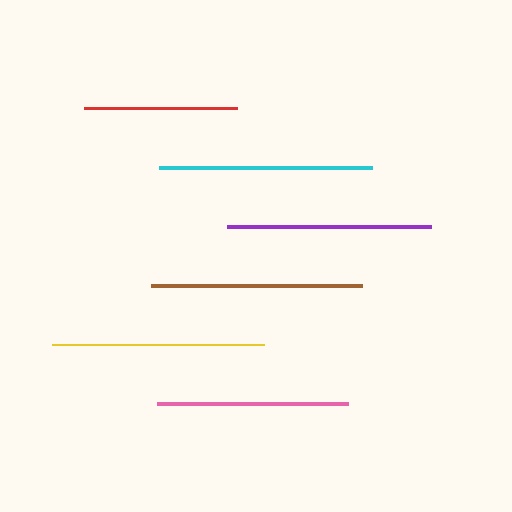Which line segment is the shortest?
The red line is the shortest at approximately 153 pixels.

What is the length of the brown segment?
The brown segment is approximately 211 pixels long.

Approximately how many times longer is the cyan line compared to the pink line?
The cyan line is approximately 1.1 times the length of the pink line.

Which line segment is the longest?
The cyan line is the longest at approximately 213 pixels.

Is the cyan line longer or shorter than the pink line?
The cyan line is longer than the pink line.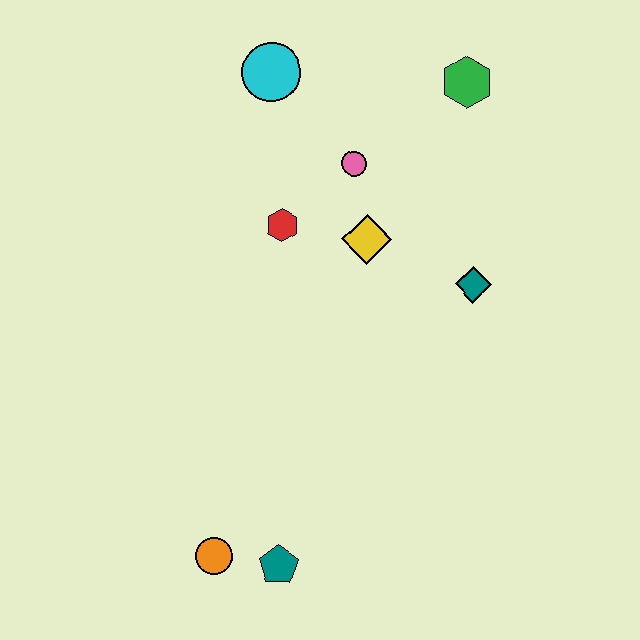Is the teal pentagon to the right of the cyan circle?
Yes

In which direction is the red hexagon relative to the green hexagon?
The red hexagon is to the left of the green hexagon.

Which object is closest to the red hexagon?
The yellow diamond is closest to the red hexagon.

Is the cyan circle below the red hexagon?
No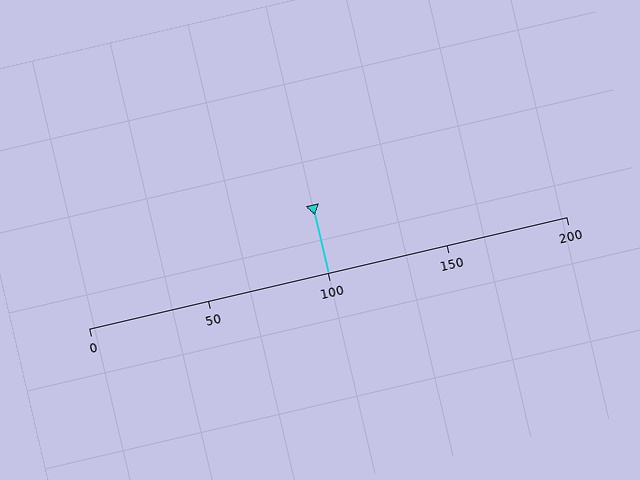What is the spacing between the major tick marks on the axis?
The major ticks are spaced 50 apart.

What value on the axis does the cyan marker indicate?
The marker indicates approximately 100.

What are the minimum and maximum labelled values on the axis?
The axis runs from 0 to 200.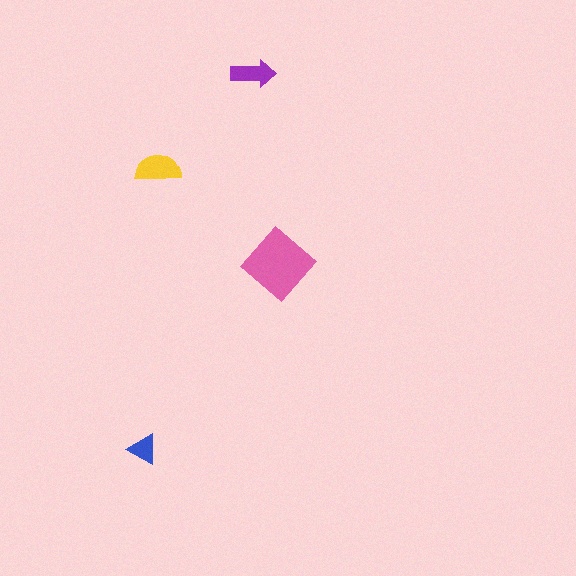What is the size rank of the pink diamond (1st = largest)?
1st.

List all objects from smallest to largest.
The blue triangle, the purple arrow, the yellow semicircle, the pink diamond.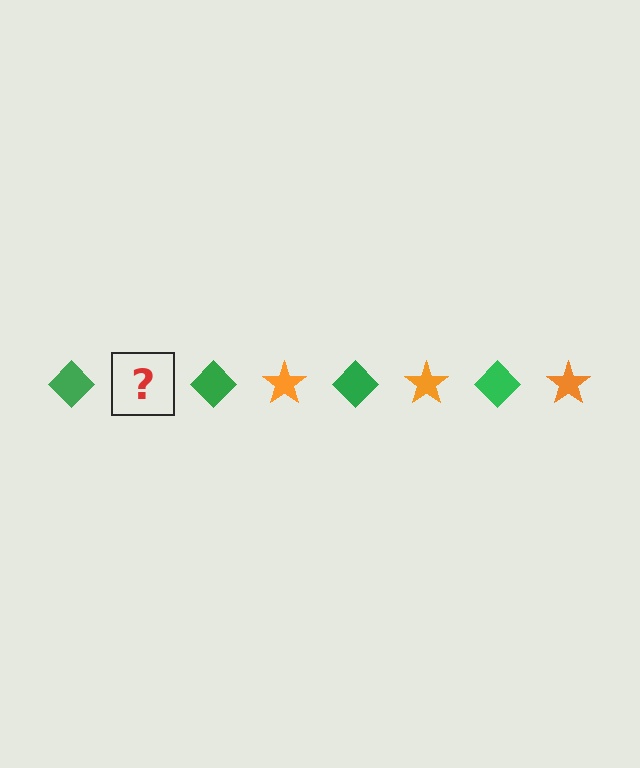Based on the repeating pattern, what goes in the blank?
The blank should be an orange star.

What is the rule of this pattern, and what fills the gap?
The rule is that the pattern alternates between green diamond and orange star. The gap should be filled with an orange star.